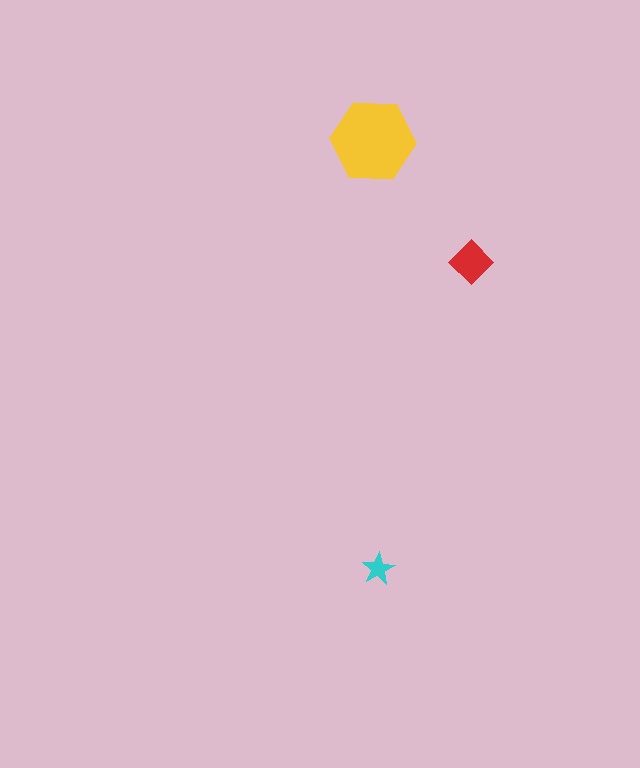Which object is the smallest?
The cyan star.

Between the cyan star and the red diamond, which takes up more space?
The red diamond.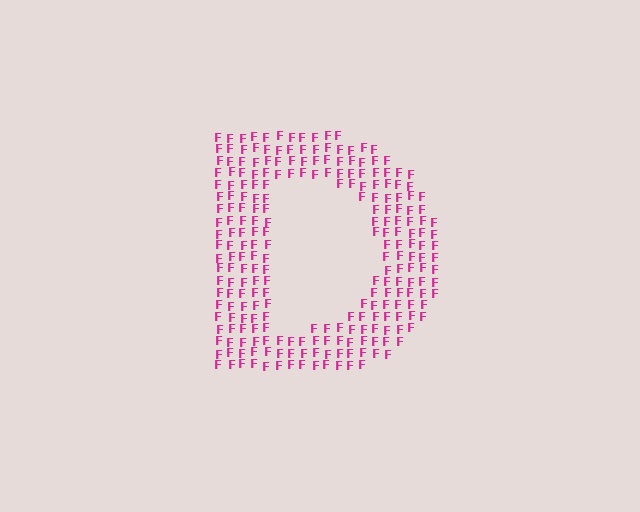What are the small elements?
The small elements are letter F's.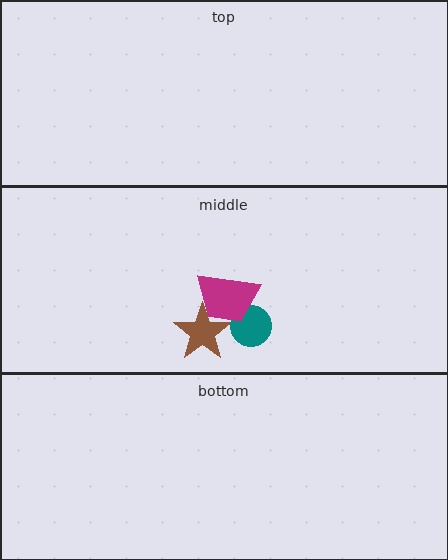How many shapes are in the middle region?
3.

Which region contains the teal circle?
The middle region.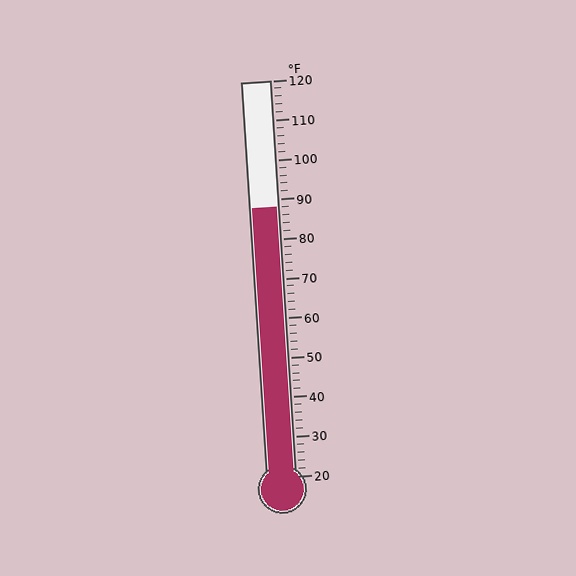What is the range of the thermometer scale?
The thermometer scale ranges from 20°F to 120°F.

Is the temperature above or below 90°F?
The temperature is below 90°F.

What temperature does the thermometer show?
The thermometer shows approximately 88°F.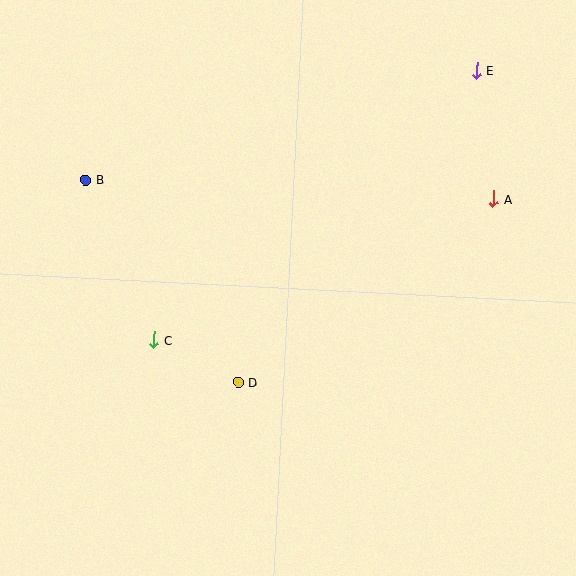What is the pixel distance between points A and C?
The distance between A and C is 368 pixels.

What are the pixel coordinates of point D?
Point D is at (238, 382).